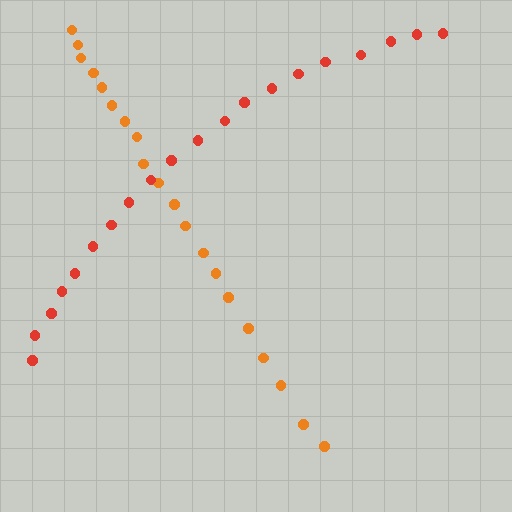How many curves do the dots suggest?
There are 2 distinct paths.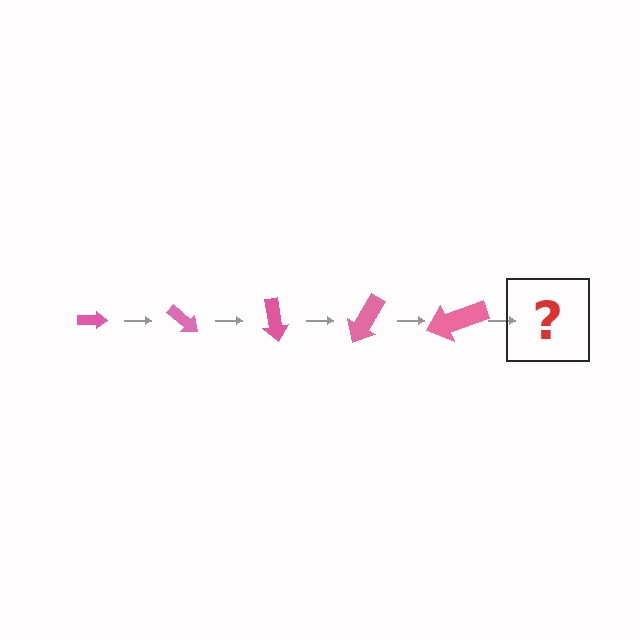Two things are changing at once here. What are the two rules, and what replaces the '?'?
The two rules are that the arrow grows larger each step and it rotates 40 degrees each step. The '?' should be an arrow, larger than the previous one and rotated 200 degrees from the start.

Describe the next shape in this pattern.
It should be an arrow, larger than the previous one and rotated 200 degrees from the start.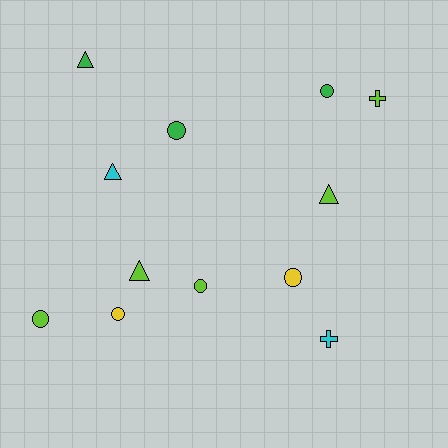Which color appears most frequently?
Lime, with 5 objects.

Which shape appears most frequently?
Circle, with 6 objects.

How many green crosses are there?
There are no green crosses.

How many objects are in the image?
There are 12 objects.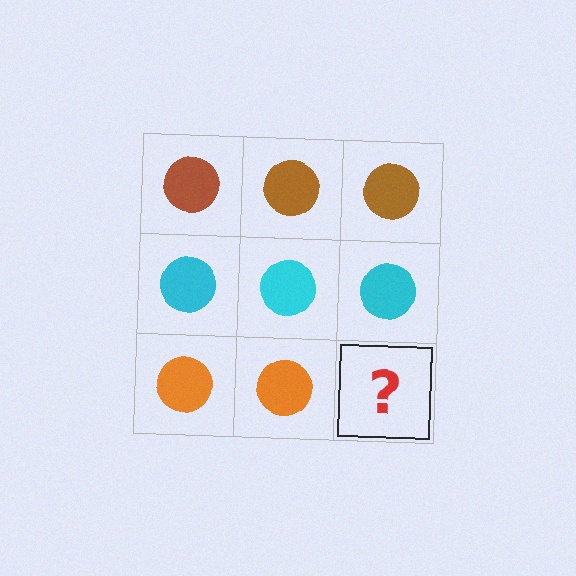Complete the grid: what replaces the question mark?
The question mark should be replaced with an orange circle.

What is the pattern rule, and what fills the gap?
The rule is that each row has a consistent color. The gap should be filled with an orange circle.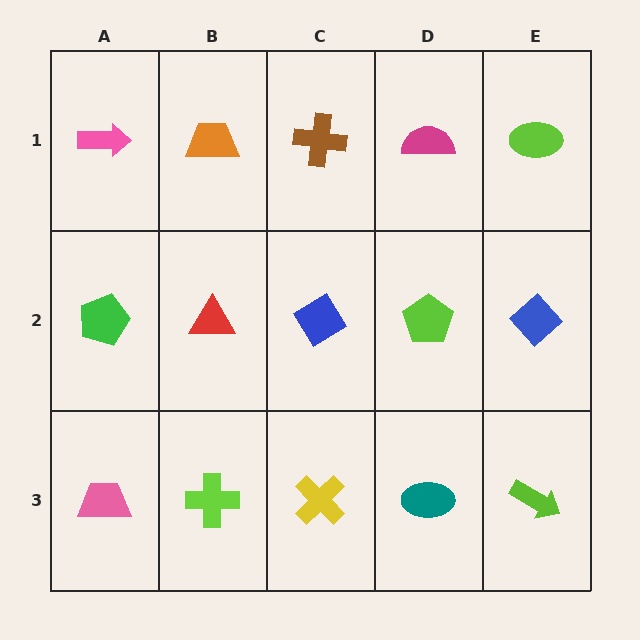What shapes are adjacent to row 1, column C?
A blue diamond (row 2, column C), an orange trapezoid (row 1, column B), a magenta semicircle (row 1, column D).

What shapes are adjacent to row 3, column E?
A blue diamond (row 2, column E), a teal ellipse (row 3, column D).